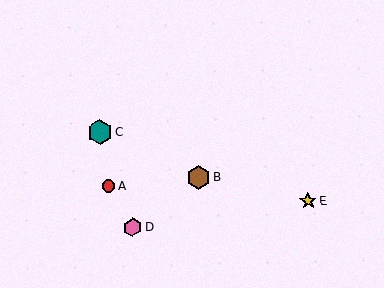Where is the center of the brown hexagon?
The center of the brown hexagon is at (198, 178).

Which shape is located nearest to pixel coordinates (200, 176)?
The brown hexagon (labeled B) at (198, 178) is nearest to that location.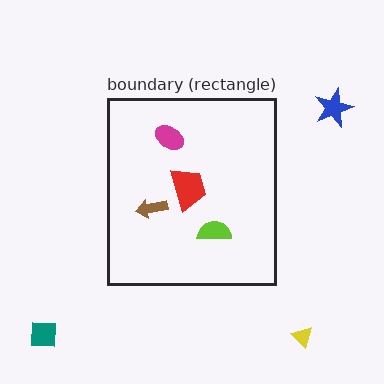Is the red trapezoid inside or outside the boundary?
Inside.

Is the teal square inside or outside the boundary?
Outside.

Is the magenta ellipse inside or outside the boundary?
Inside.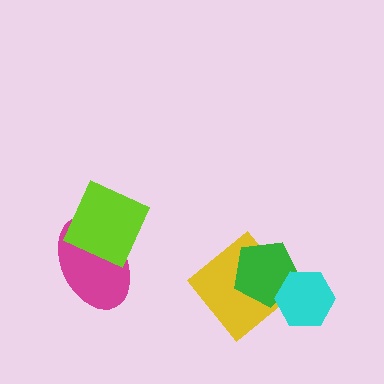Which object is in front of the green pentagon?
The cyan hexagon is in front of the green pentagon.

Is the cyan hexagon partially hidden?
No, no other shape covers it.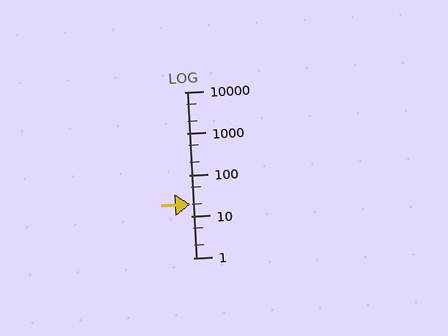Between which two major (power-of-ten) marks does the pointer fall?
The pointer is between 10 and 100.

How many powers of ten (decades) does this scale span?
The scale spans 4 decades, from 1 to 10000.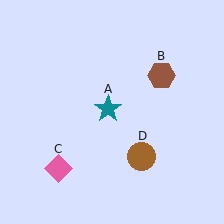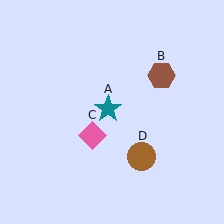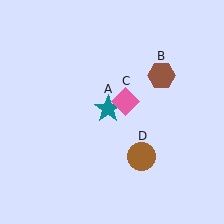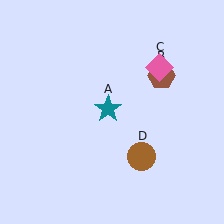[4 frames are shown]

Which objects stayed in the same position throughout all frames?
Teal star (object A) and brown hexagon (object B) and brown circle (object D) remained stationary.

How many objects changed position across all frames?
1 object changed position: pink diamond (object C).